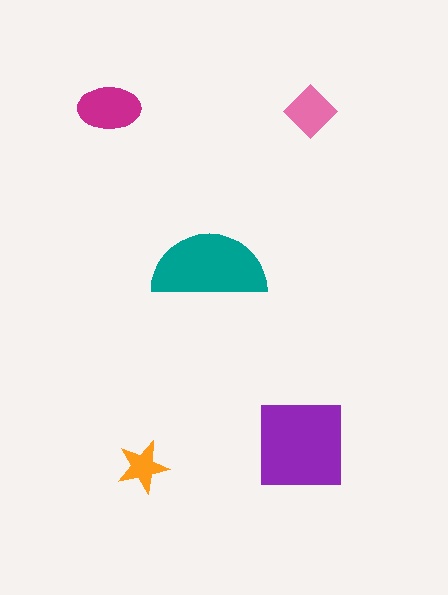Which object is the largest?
The purple square.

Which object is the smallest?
The orange star.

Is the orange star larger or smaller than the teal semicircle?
Smaller.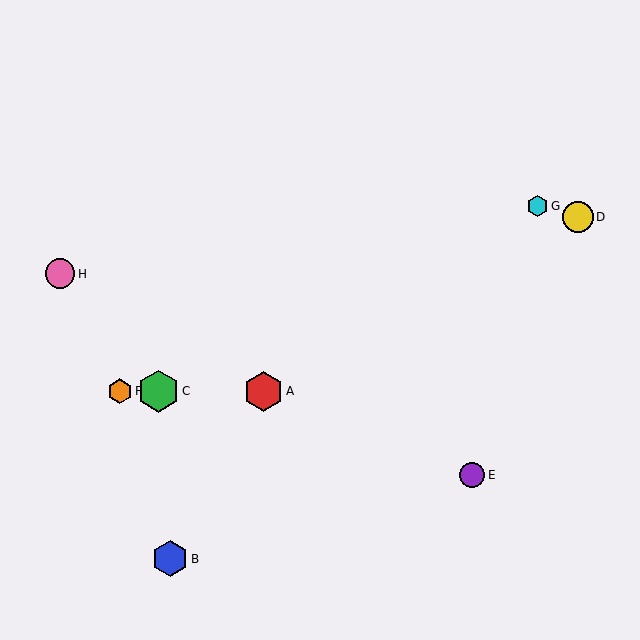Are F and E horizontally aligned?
No, F is at y≈391 and E is at y≈475.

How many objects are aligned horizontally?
3 objects (A, C, F) are aligned horizontally.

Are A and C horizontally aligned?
Yes, both are at y≈391.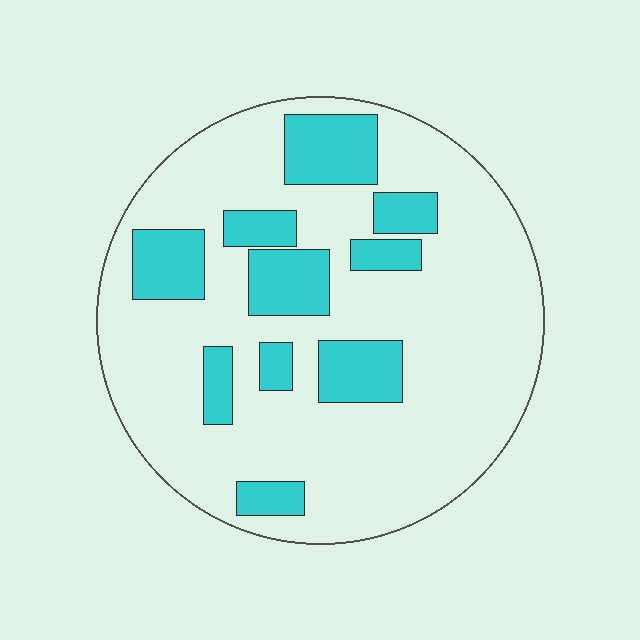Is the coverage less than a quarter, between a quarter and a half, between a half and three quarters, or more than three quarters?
Less than a quarter.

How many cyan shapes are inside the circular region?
10.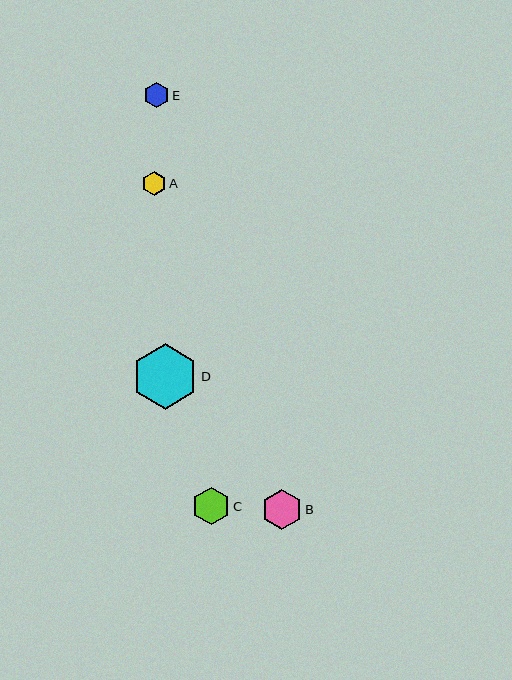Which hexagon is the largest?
Hexagon D is the largest with a size of approximately 65 pixels.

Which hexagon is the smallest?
Hexagon A is the smallest with a size of approximately 24 pixels.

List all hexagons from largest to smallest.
From largest to smallest: D, B, C, E, A.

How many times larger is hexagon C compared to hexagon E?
Hexagon C is approximately 1.5 times the size of hexagon E.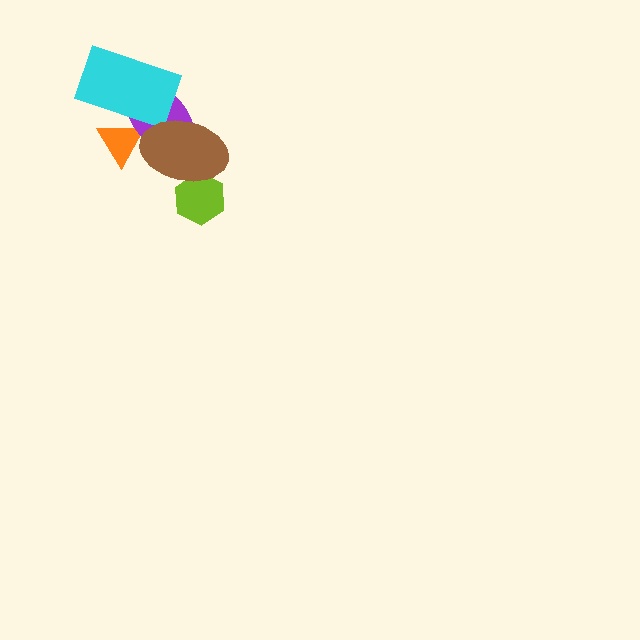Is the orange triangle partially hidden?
Yes, it is partially covered by another shape.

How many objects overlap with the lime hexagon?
1 object overlaps with the lime hexagon.